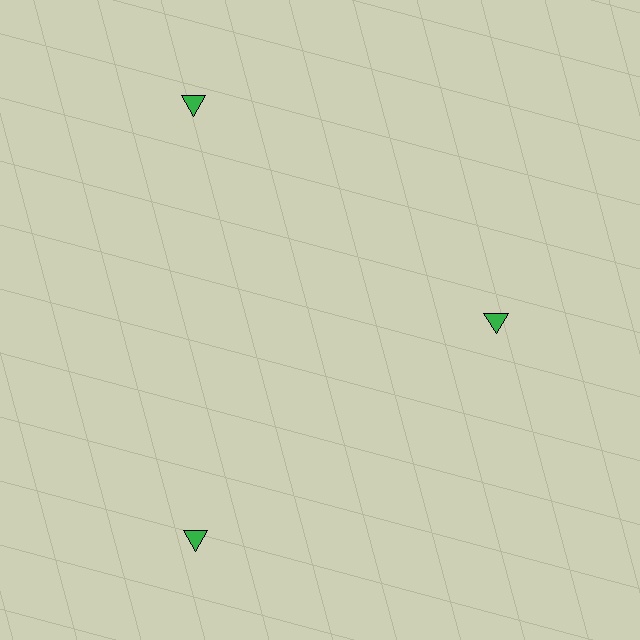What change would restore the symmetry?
The symmetry would be restored by moving it outward, back onto the ring so that all 3 triangles sit at equal angles and equal distance from the center.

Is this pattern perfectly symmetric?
No. The 3 green triangles are arranged in a ring, but one element near the 3 o'clock position is pulled inward toward the center, breaking the 3-fold rotational symmetry.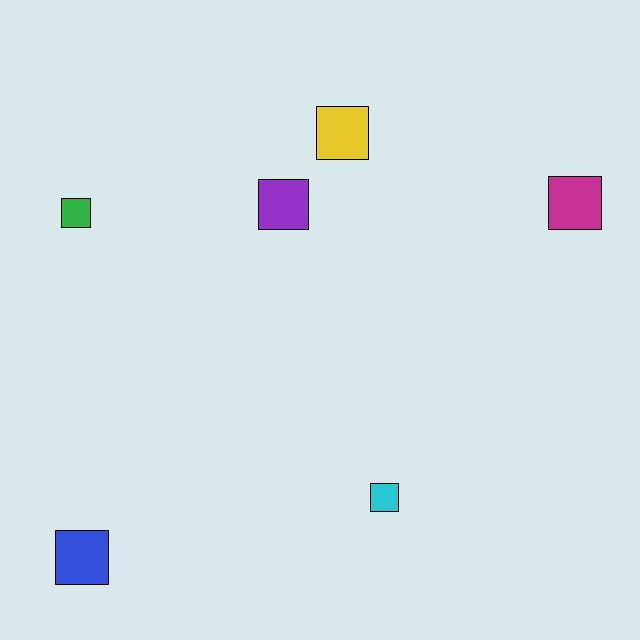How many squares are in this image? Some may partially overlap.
There are 6 squares.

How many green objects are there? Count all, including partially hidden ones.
There is 1 green object.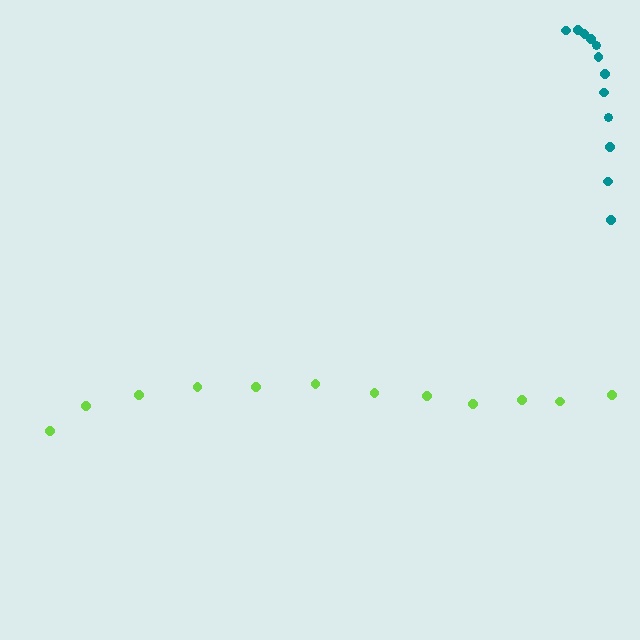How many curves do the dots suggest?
There are 2 distinct paths.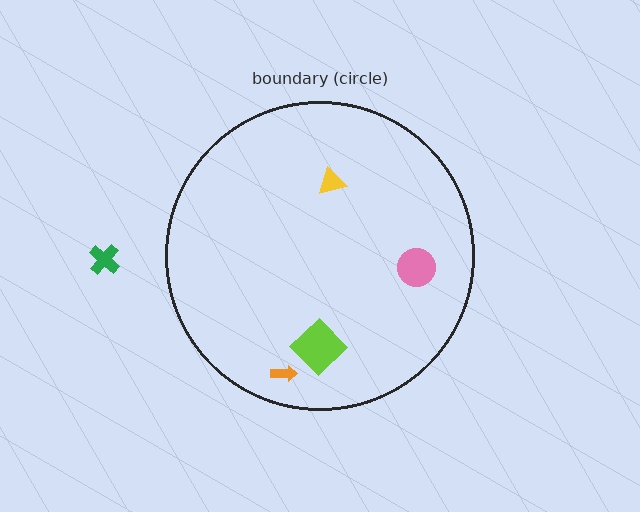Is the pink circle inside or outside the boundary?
Inside.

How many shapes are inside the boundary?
4 inside, 1 outside.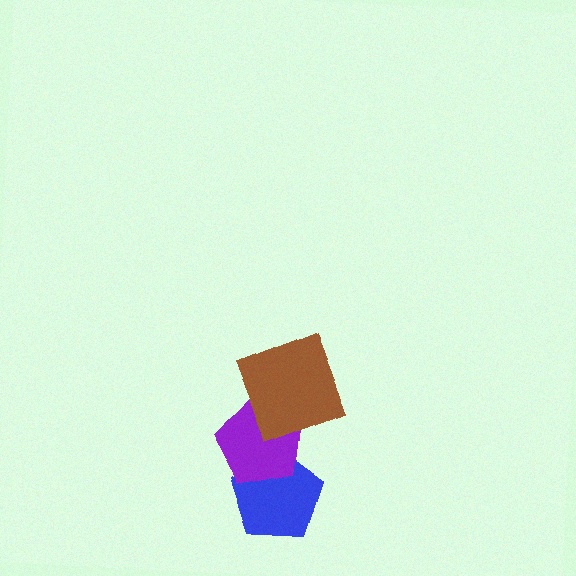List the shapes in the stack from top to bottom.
From top to bottom: the brown square, the purple pentagon, the blue pentagon.